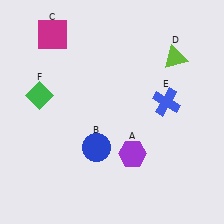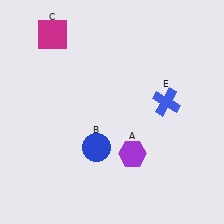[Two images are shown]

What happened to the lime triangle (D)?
The lime triangle (D) was removed in Image 2. It was in the top-right area of Image 1.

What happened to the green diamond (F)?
The green diamond (F) was removed in Image 2. It was in the top-left area of Image 1.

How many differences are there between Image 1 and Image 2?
There are 2 differences between the two images.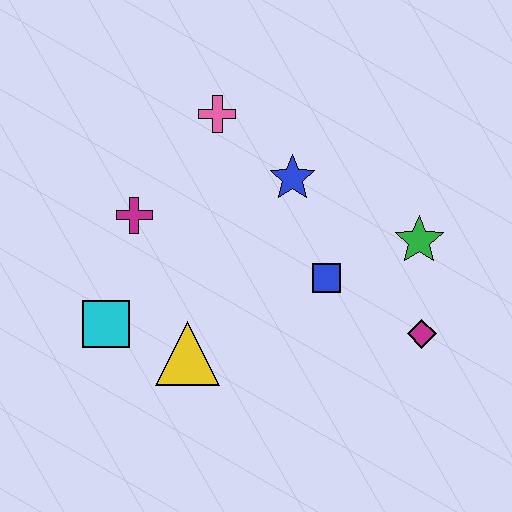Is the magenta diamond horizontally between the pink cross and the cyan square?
No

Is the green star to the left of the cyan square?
No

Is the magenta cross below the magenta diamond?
No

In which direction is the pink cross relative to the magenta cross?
The pink cross is above the magenta cross.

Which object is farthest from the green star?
The cyan square is farthest from the green star.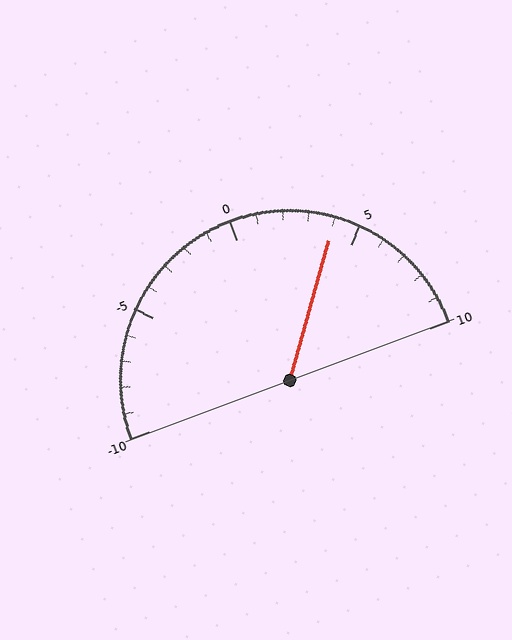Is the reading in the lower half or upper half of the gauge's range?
The reading is in the upper half of the range (-10 to 10).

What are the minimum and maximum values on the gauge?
The gauge ranges from -10 to 10.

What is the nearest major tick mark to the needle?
The nearest major tick mark is 5.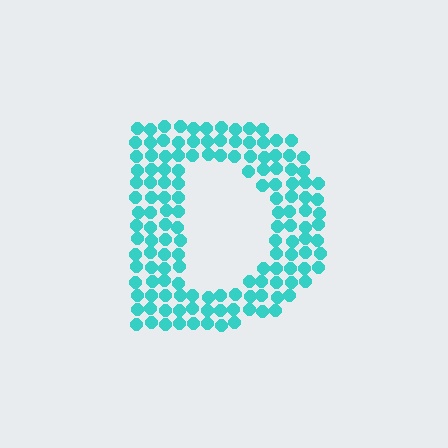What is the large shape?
The large shape is the letter D.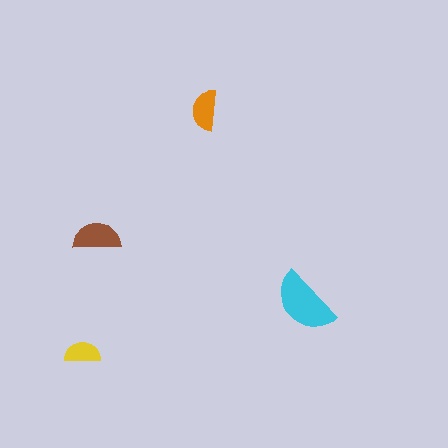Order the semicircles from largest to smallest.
the cyan one, the brown one, the orange one, the yellow one.